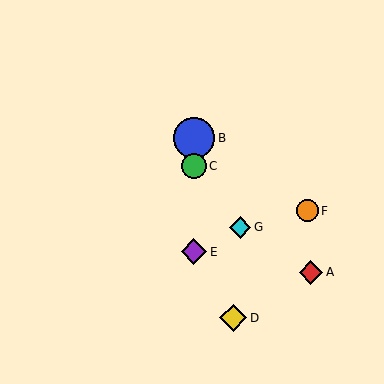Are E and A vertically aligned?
No, E is at x≈194 and A is at x≈311.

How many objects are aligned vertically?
3 objects (B, C, E) are aligned vertically.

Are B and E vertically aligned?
Yes, both are at x≈194.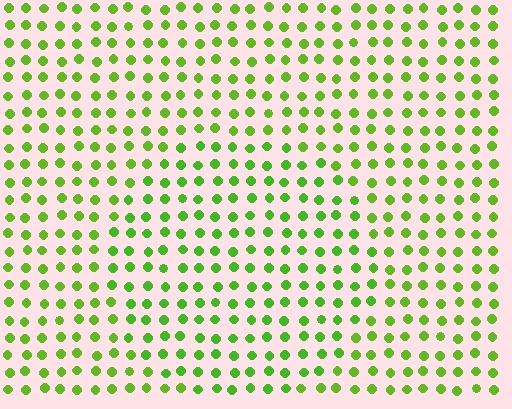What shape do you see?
I see a circle.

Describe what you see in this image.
The image is filled with small lime elements in a uniform arrangement. A circle-shaped region is visible where the elements are tinted to a slightly different hue, forming a subtle color boundary.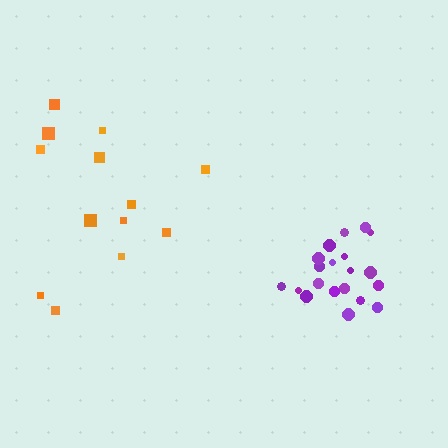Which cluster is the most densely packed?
Purple.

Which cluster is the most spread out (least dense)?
Orange.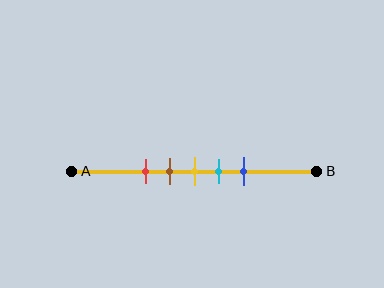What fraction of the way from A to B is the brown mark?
The brown mark is approximately 40% (0.4) of the way from A to B.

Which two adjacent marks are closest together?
The brown and yellow marks are the closest adjacent pair.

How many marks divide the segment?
There are 5 marks dividing the segment.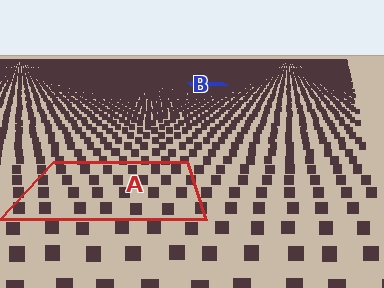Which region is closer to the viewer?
Region A is closer. The texture elements there are larger and more spread out.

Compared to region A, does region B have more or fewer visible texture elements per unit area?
Region B has more texture elements per unit area — they are packed more densely because it is farther away.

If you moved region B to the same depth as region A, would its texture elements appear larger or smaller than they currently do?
They would appear larger. At a closer depth, the same texture elements are projected at a bigger on-screen size.